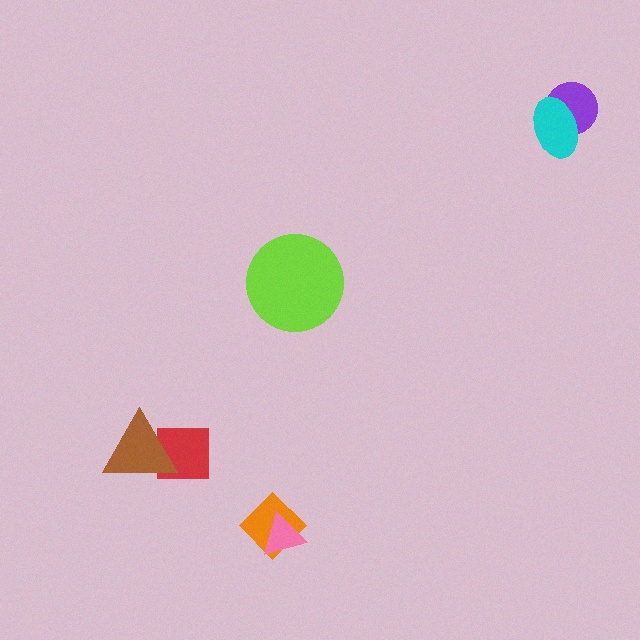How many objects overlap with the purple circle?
1 object overlaps with the purple circle.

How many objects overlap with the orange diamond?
1 object overlaps with the orange diamond.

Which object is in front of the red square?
The brown triangle is in front of the red square.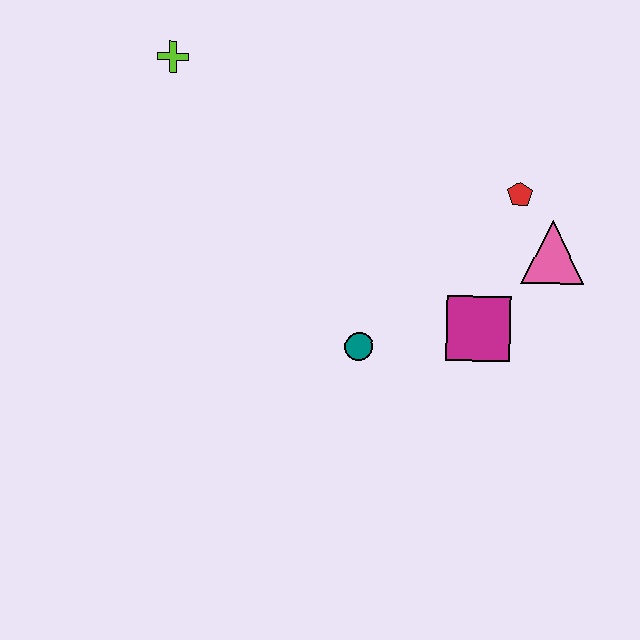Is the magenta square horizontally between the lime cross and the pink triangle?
Yes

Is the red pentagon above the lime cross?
No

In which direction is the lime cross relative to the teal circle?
The lime cross is above the teal circle.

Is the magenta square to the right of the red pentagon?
No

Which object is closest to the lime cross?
The teal circle is closest to the lime cross.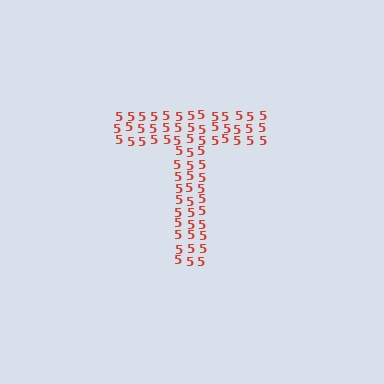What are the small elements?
The small elements are digit 5's.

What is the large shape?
The large shape is the letter T.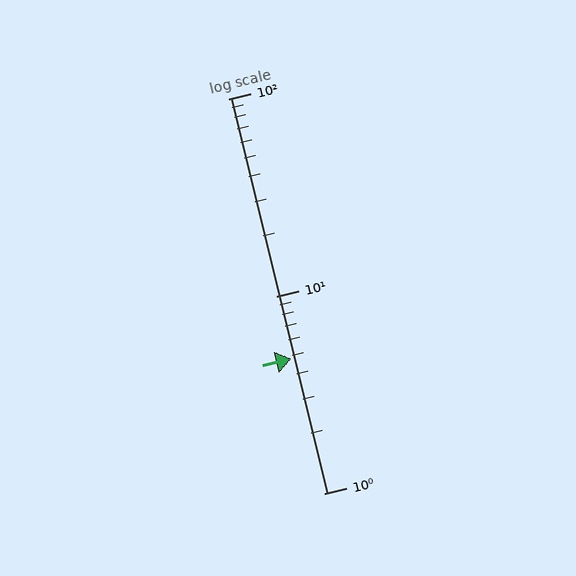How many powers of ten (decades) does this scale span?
The scale spans 2 decades, from 1 to 100.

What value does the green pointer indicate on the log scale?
The pointer indicates approximately 4.8.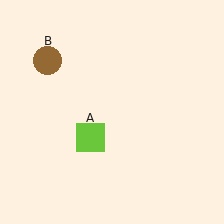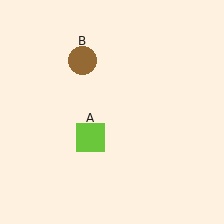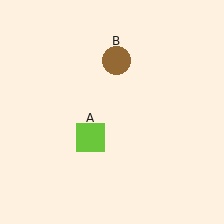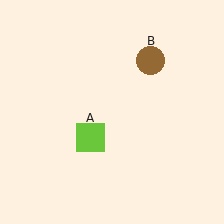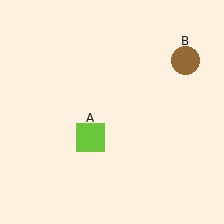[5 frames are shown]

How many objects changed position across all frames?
1 object changed position: brown circle (object B).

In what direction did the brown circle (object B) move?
The brown circle (object B) moved right.